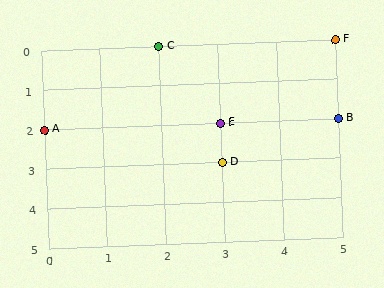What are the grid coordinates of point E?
Point E is at grid coordinates (3, 2).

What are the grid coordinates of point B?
Point B is at grid coordinates (5, 2).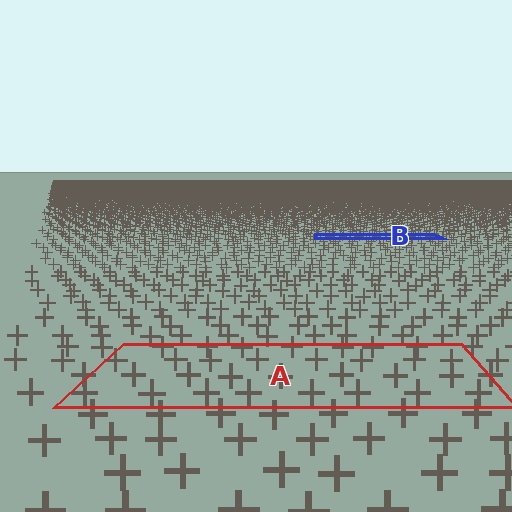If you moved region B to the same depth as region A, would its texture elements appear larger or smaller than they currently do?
They would appear larger. At a closer depth, the same texture elements are projected at a bigger on-screen size.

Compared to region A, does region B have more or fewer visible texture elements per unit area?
Region B has more texture elements per unit area — they are packed more densely because it is farther away.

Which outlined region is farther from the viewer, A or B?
Region B is farther from the viewer — the texture elements inside it appear smaller and more densely packed.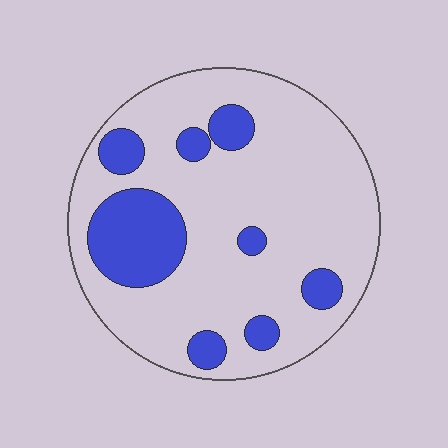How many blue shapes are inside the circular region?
8.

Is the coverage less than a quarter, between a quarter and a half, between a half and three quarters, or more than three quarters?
Less than a quarter.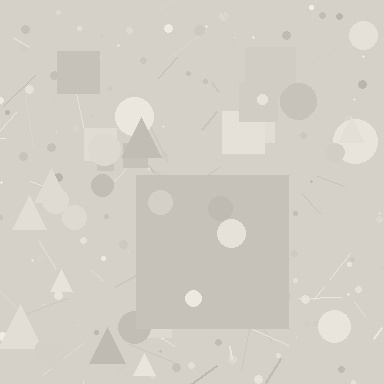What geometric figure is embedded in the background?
A square is embedded in the background.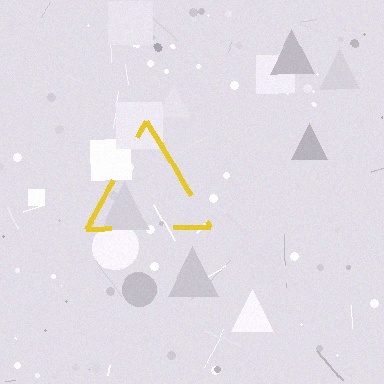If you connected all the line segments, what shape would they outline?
They would outline a triangle.